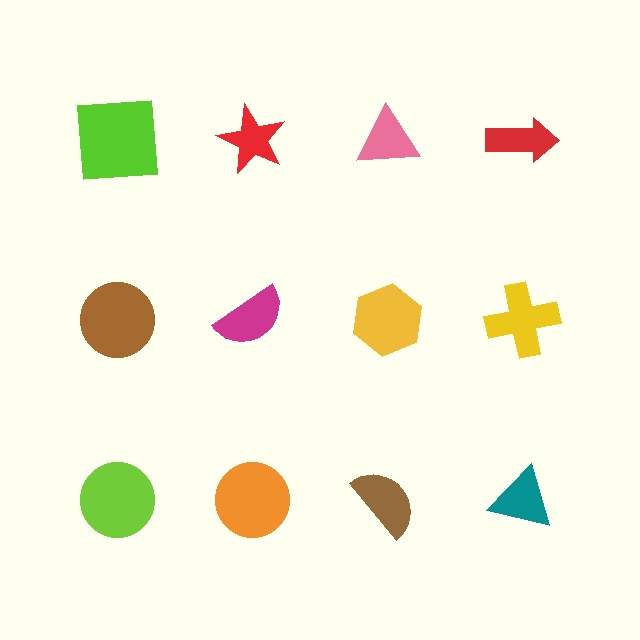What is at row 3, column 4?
A teal triangle.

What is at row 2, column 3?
A yellow hexagon.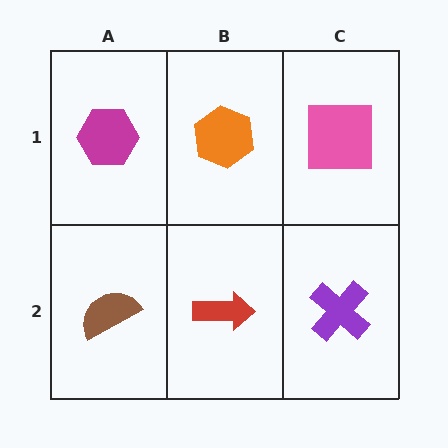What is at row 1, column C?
A pink square.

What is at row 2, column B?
A red arrow.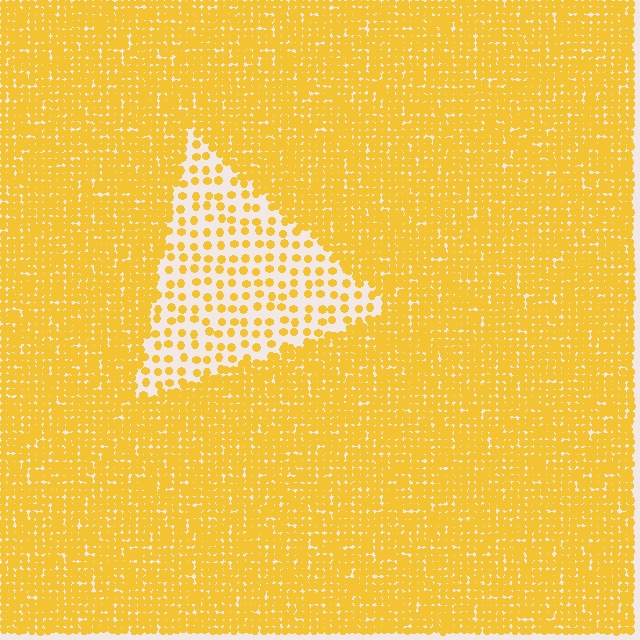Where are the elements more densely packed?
The elements are more densely packed outside the triangle boundary.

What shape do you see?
I see a triangle.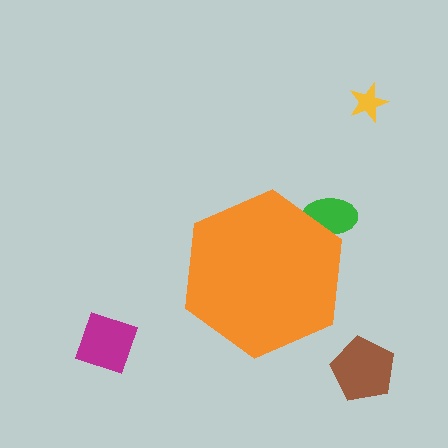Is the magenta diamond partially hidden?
No, the magenta diamond is fully visible.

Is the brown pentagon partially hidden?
No, the brown pentagon is fully visible.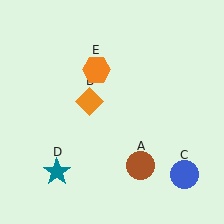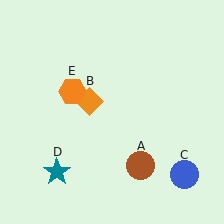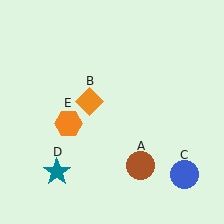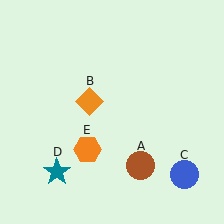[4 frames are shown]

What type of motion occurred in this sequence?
The orange hexagon (object E) rotated counterclockwise around the center of the scene.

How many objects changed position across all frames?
1 object changed position: orange hexagon (object E).